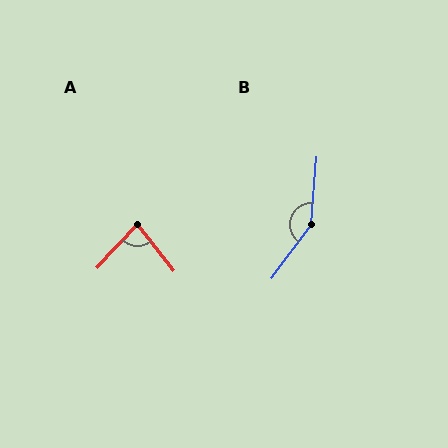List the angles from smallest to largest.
A (82°), B (148°).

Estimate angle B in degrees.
Approximately 148 degrees.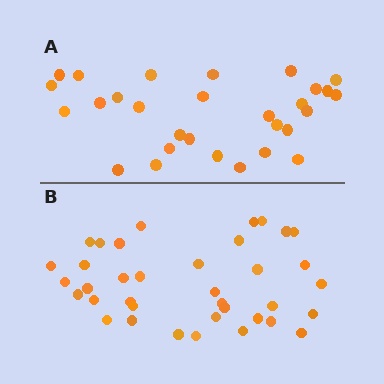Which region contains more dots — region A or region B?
Region B (the bottom region) has more dots.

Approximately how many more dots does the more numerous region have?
Region B has roughly 8 or so more dots than region A.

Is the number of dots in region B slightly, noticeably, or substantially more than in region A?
Region B has noticeably more, but not dramatically so. The ratio is roughly 1.3 to 1.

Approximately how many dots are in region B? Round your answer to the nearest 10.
About 40 dots. (The exact count is 37, which rounds to 40.)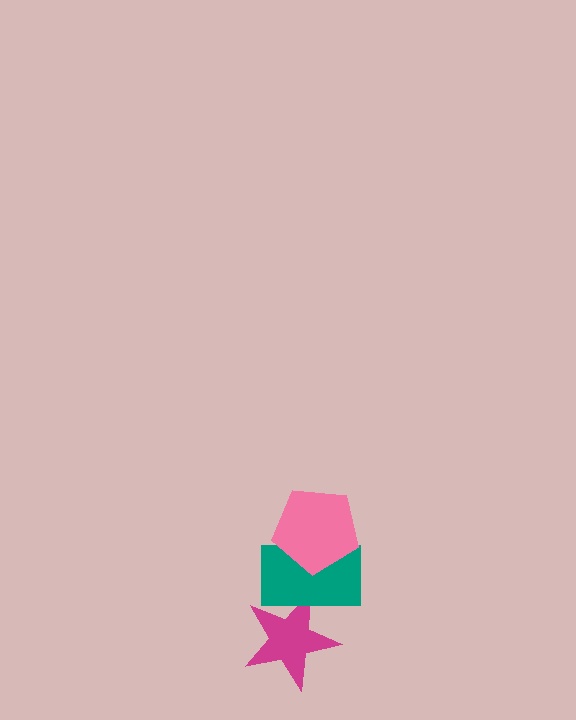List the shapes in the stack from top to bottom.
From top to bottom: the pink pentagon, the teal rectangle, the magenta star.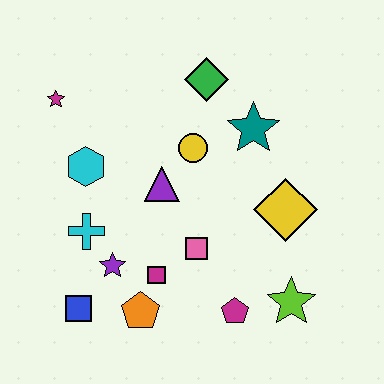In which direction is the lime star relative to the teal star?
The lime star is below the teal star.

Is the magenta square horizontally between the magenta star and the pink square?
Yes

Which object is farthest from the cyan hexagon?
The lime star is farthest from the cyan hexagon.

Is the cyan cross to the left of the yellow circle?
Yes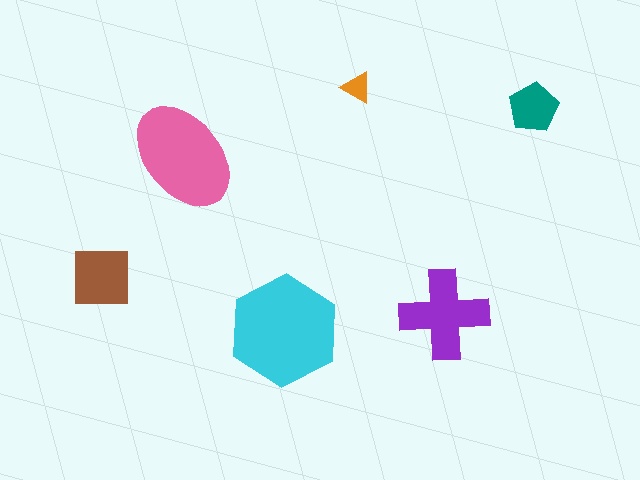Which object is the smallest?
The orange triangle.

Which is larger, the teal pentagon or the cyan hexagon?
The cyan hexagon.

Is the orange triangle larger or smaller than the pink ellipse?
Smaller.